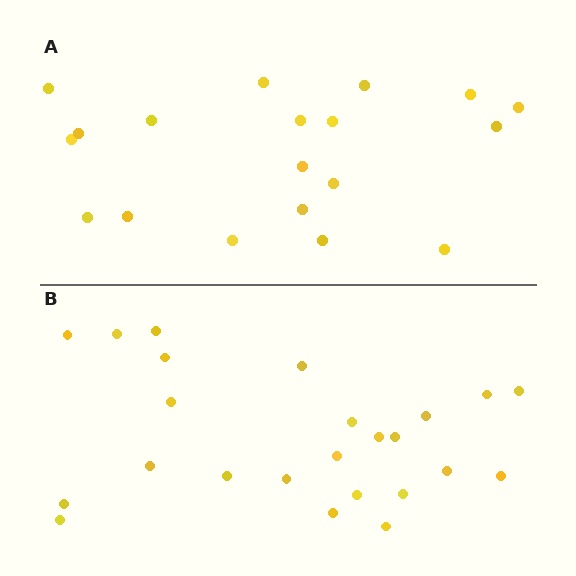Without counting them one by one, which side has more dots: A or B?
Region B (the bottom region) has more dots.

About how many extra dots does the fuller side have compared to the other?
Region B has about 5 more dots than region A.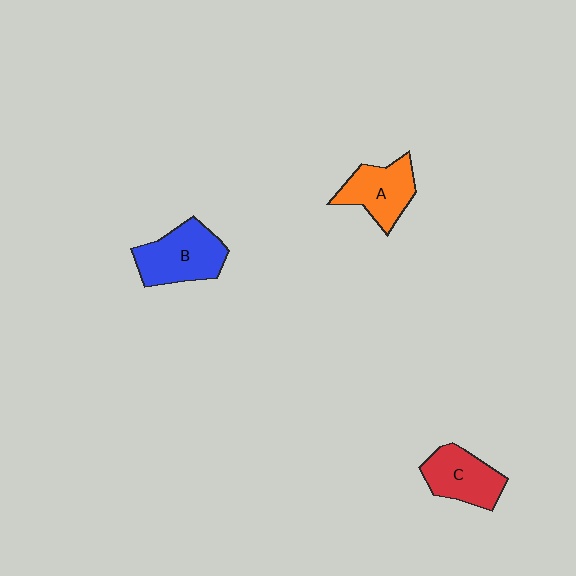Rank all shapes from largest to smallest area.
From largest to smallest: B (blue), A (orange), C (red).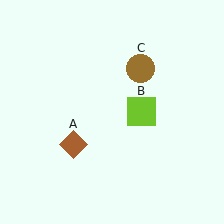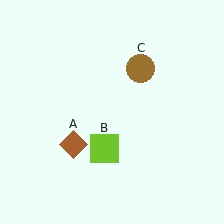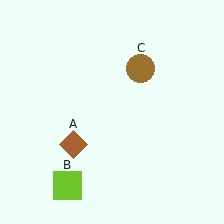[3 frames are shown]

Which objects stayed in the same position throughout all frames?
Brown diamond (object A) and brown circle (object C) remained stationary.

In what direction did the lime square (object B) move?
The lime square (object B) moved down and to the left.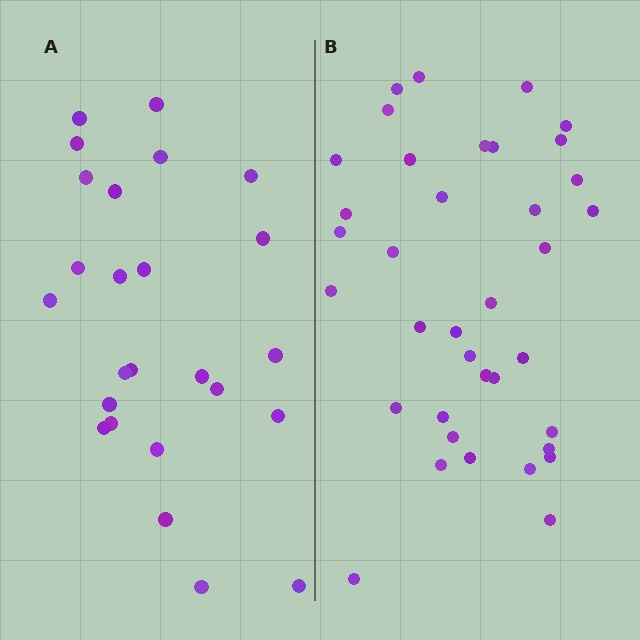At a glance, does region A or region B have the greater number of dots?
Region B (the right region) has more dots.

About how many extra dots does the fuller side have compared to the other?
Region B has roughly 12 or so more dots than region A.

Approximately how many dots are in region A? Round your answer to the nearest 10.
About 20 dots. (The exact count is 25, which rounds to 20.)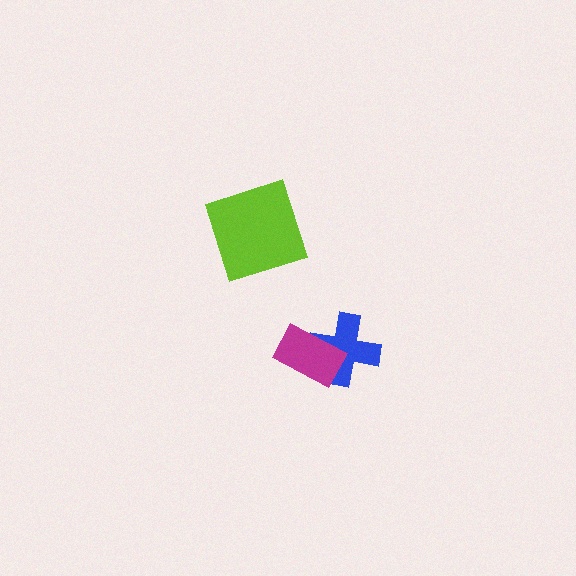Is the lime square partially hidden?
No, no other shape covers it.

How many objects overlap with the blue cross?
1 object overlaps with the blue cross.